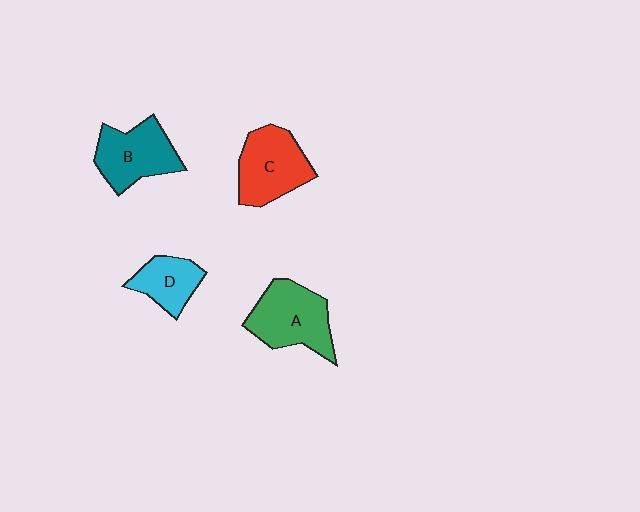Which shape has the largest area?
Shape A (green).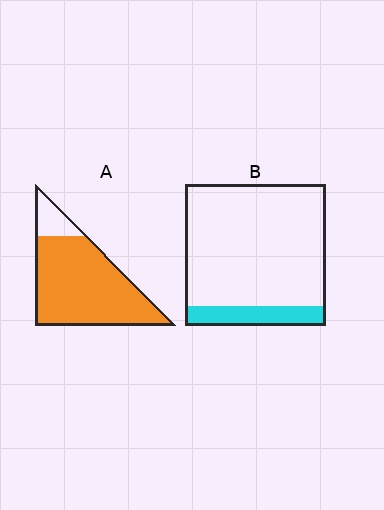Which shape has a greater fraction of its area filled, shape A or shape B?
Shape A.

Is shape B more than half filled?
No.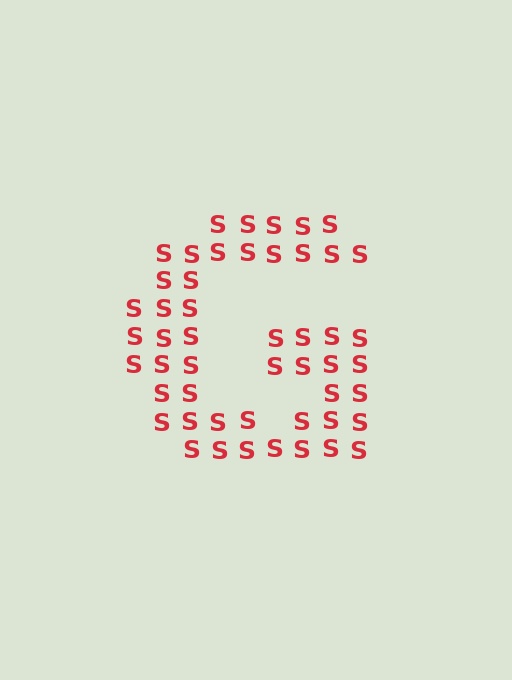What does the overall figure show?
The overall figure shows the letter G.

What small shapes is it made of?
It is made of small letter S's.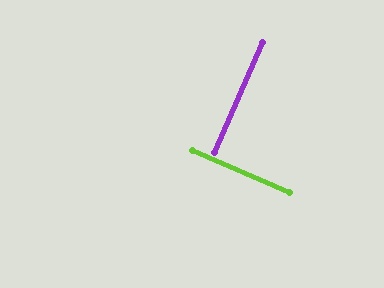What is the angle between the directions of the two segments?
Approximately 90 degrees.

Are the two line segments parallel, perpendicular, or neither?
Perpendicular — they meet at approximately 90°.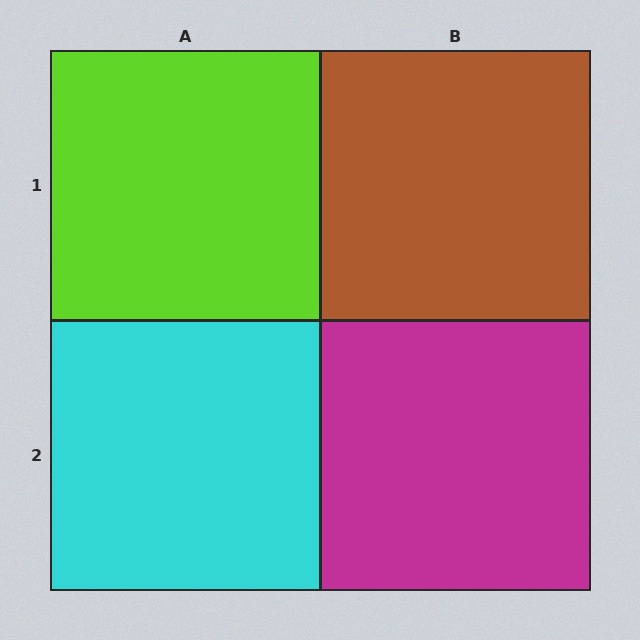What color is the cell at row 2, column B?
Magenta.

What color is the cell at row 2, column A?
Cyan.